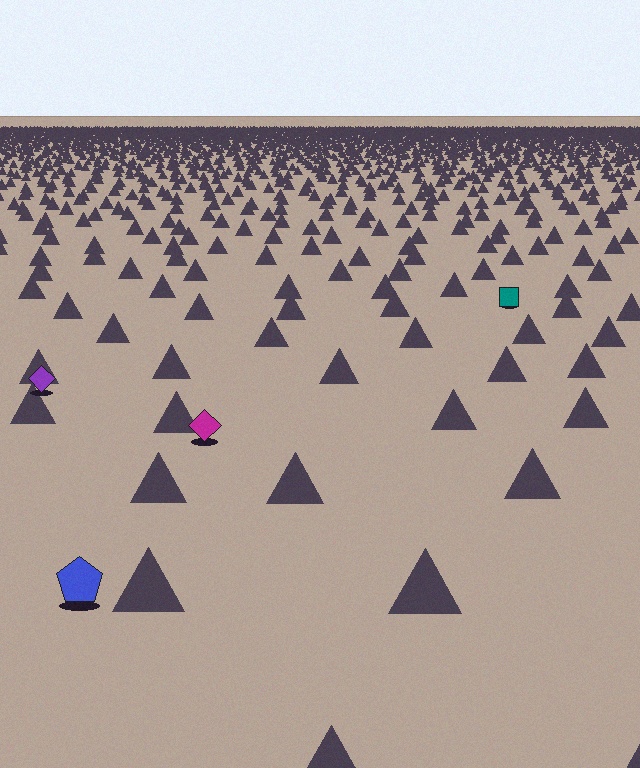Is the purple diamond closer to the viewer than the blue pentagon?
No. The blue pentagon is closer — you can tell from the texture gradient: the ground texture is coarser near it.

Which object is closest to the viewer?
The blue pentagon is closest. The texture marks near it are larger and more spread out.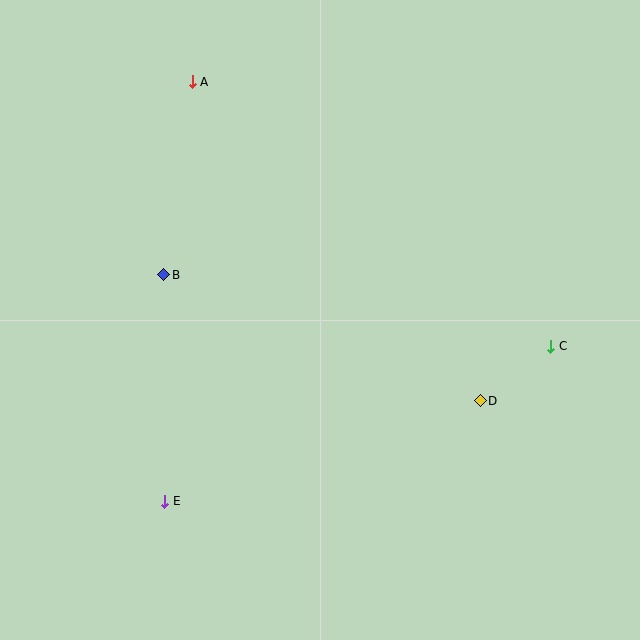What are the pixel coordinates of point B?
Point B is at (164, 275).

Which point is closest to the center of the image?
Point B at (164, 275) is closest to the center.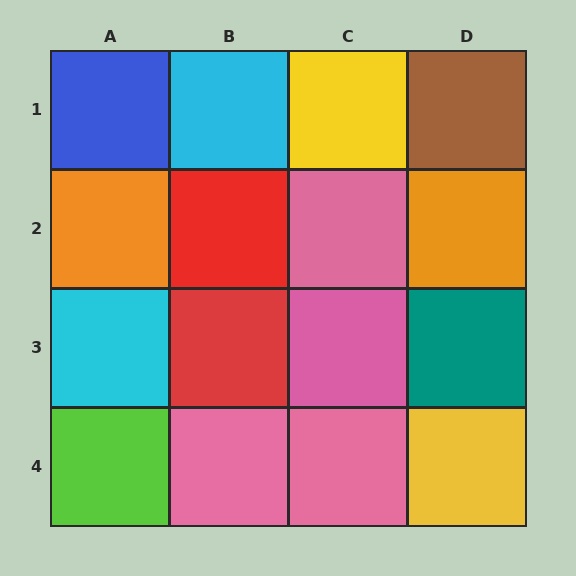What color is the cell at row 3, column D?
Teal.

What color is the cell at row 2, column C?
Pink.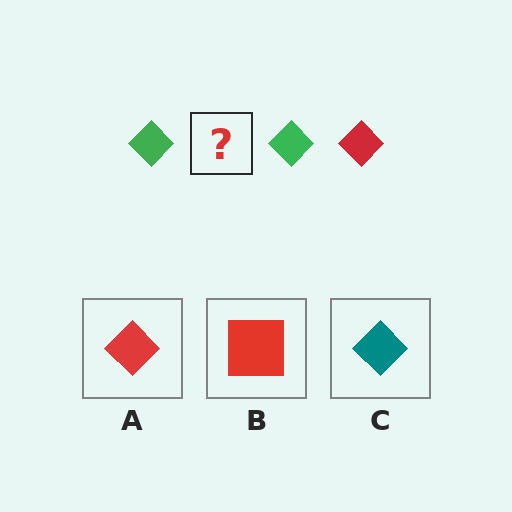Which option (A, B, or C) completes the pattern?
A.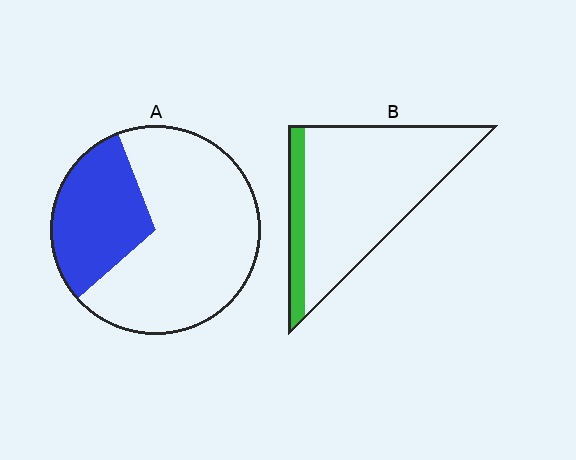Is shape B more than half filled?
No.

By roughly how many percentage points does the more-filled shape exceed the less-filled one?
By roughly 15 percentage points (A over B).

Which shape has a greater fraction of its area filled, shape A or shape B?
Shape A.